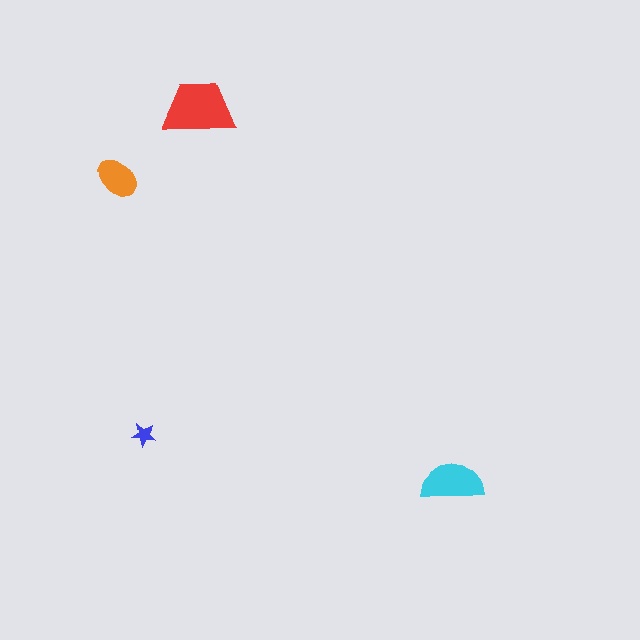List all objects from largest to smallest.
The red trapezoid, the cyan semicircle, the orange ellipse, the blue star.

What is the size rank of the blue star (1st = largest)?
4th.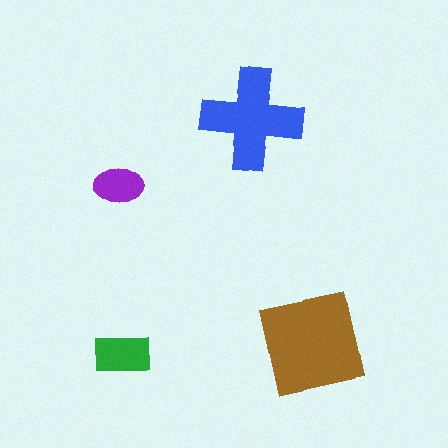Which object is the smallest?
The purple ellipse.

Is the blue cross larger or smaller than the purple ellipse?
Larger.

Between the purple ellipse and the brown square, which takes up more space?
The brown square.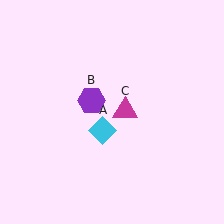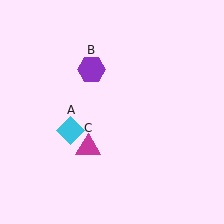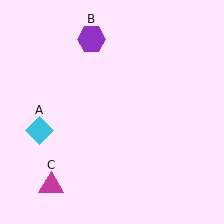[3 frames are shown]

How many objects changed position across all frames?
3 objects changed position: cyan diamond (object A), purple hexagon (object B), magenta triangle (object C).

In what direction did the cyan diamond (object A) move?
The cyan diamond (object A) moved left.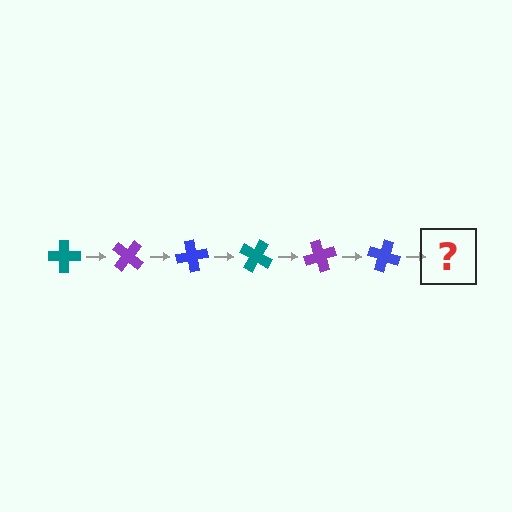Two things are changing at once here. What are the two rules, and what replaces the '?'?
The two rules are that it rotates 40 degrees each step and the color cycles through teal, purple, and blue. The '?' should be a teal cross, rotated 240 degrees from the start.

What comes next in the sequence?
The next element should be a teal cross, rotated 240 degrees from the start.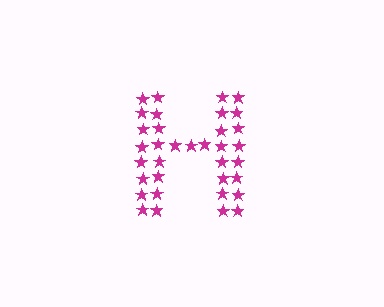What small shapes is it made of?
It is made of small stars.